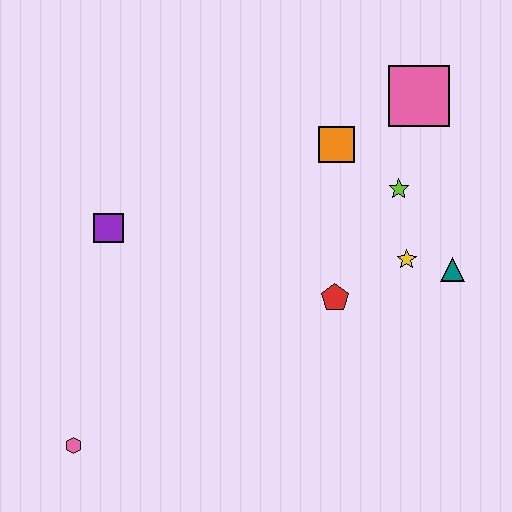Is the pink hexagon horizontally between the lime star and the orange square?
No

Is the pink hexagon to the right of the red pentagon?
No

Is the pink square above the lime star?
Yes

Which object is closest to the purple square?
The pink hexagon is closest to the purple square.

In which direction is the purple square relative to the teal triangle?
The purple square is to the left of the teal triangle.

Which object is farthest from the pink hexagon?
The pink square is farthest from the pink hexagon.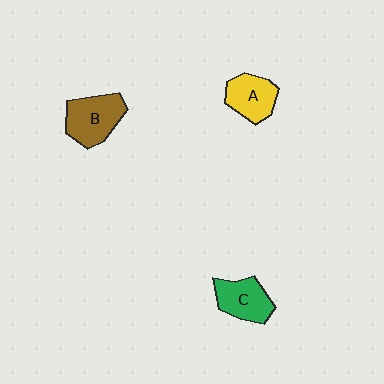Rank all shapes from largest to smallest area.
From largest to smallest: B (brown), C (green), A (yellow).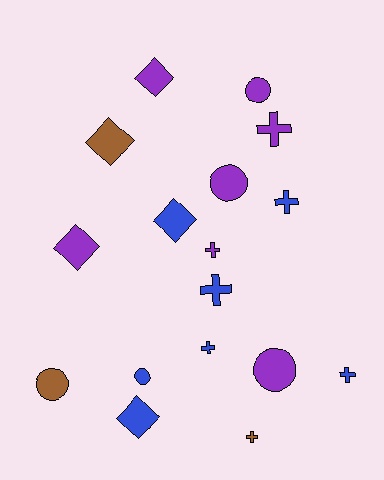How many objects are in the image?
There are 17 objects.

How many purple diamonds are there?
There are 2 purple diamonds.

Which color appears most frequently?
Blue, with 7 objects.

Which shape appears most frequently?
Cross, with 7 objects.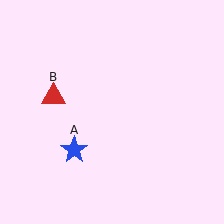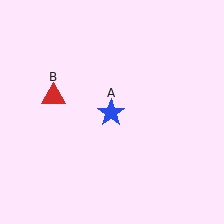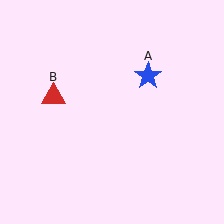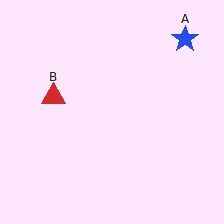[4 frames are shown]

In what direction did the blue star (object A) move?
The blue star (object A) moved up and to the right.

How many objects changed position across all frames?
1 object changed position: blue star (object A).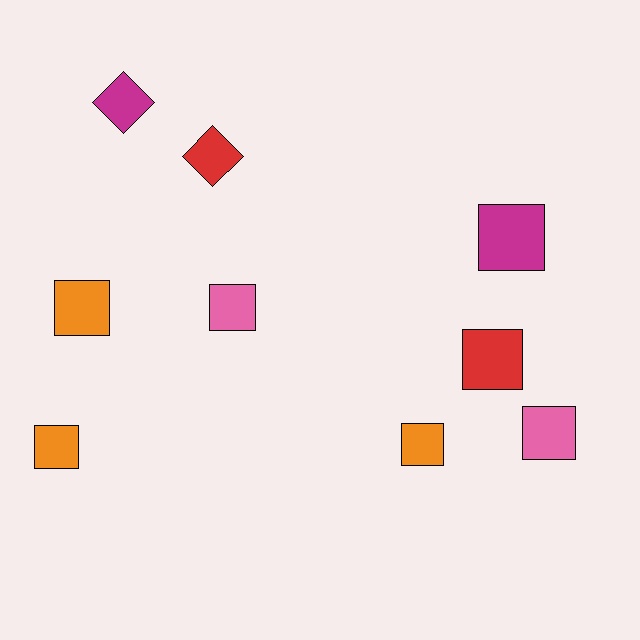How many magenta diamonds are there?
There is 1 magenta diamond.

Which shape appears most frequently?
Square, with 7 objects.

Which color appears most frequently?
Orange, with 3 objects.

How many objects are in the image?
There are 9 objects.